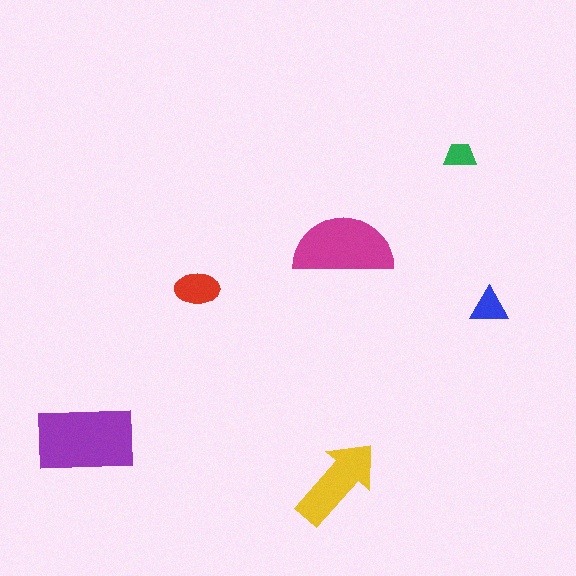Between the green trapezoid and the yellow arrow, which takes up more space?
The yellow arrow.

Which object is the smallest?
The green trapezoid.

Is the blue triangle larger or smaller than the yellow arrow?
Smaller.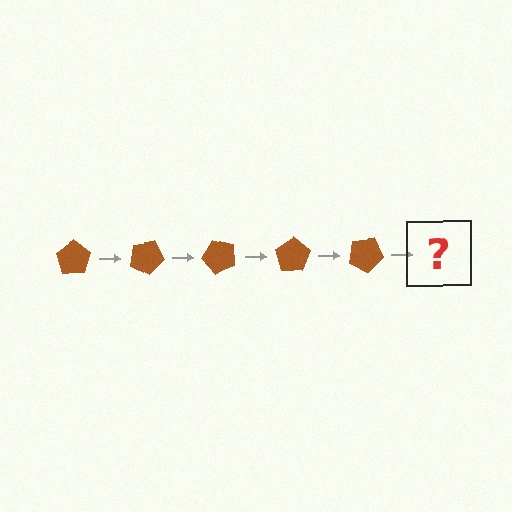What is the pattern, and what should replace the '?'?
The pattern is that the pentagon rotates 25 degrees each step. The '?' should be a brown pentagon rotated 125 degrees.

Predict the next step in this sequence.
The next step is a brown pentagon rotated 125 degrees.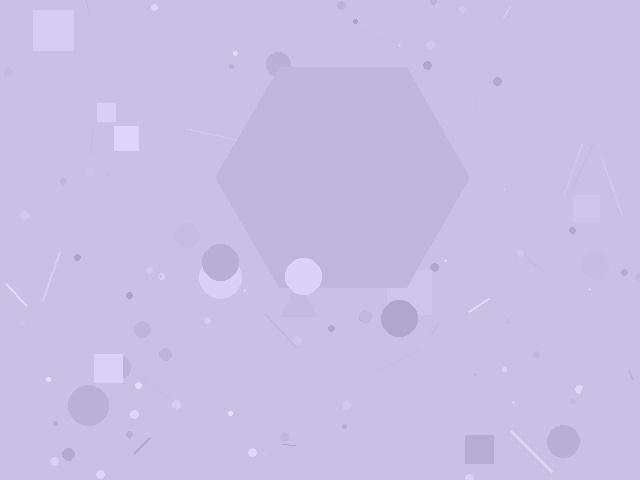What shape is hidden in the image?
A hexagon is hidden in the image.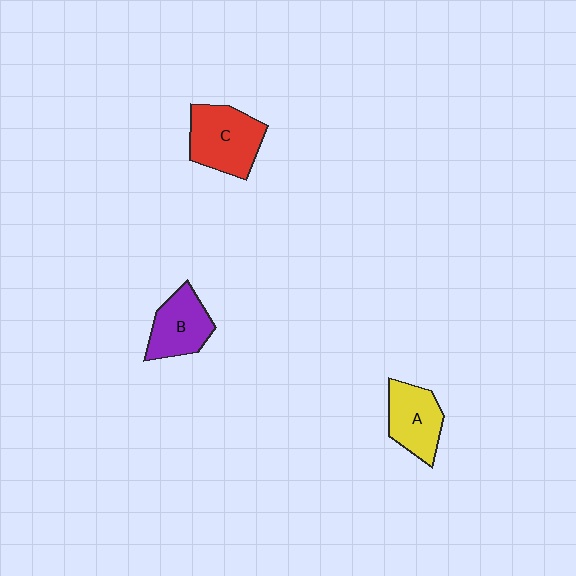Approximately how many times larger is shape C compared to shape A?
Approximately 1.3 times.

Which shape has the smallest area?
Shape B (purple).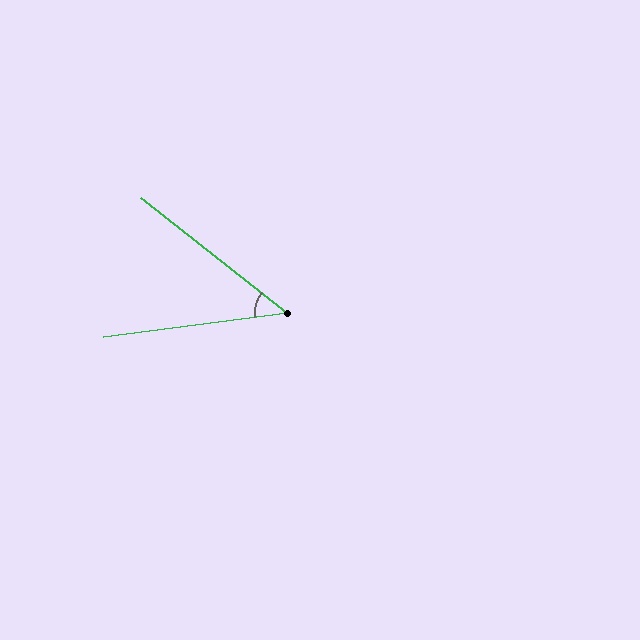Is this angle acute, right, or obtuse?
It is acute.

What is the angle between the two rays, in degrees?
Approximately 46 degrees.